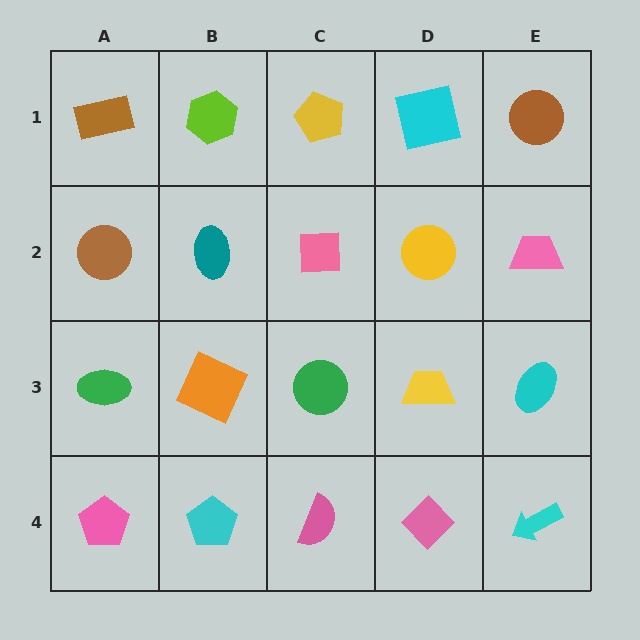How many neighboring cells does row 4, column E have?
2.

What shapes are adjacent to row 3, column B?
A teal ellipse (row 2, column B), a cyan pentagon (row 4, column B), a green ellipse (row 3, column A), a green circle (row 3, column C).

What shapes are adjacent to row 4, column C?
A green circle (row 3, column C), a cyan pentagon (row 4, column B), a pink diamond (row 4, column D).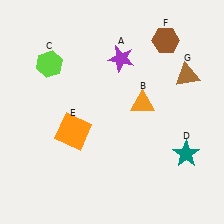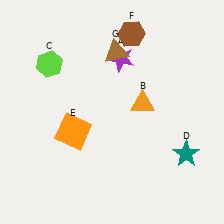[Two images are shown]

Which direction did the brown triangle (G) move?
The brown triangle (G) moved left.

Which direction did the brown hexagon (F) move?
The brown hexagon (F) moved left.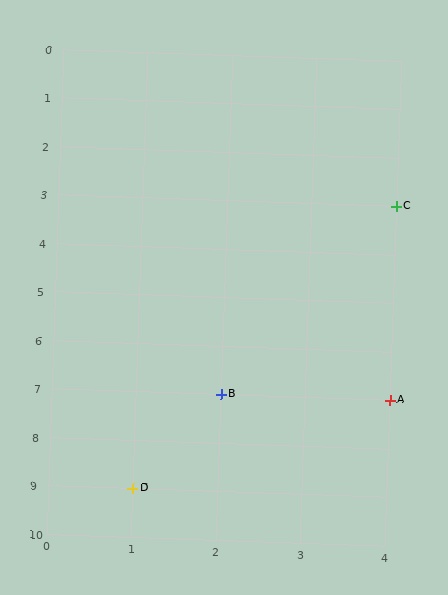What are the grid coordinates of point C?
Point C is at grid coordinates (4, 3).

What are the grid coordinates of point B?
Point B is at grid coordinates (2, 7).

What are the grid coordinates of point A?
Point A is at grid coordinates (4, 7).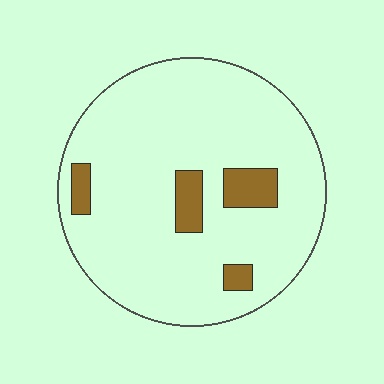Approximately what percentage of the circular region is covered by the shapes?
Approximately 10%.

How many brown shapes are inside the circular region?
4.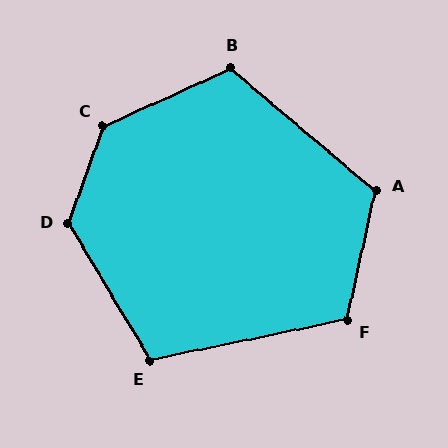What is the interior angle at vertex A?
Approximately 117 degrees (obtuse).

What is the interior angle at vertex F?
Approximately 115 degrees (obtuse).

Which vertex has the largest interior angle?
C, at approximately 134 degrees.